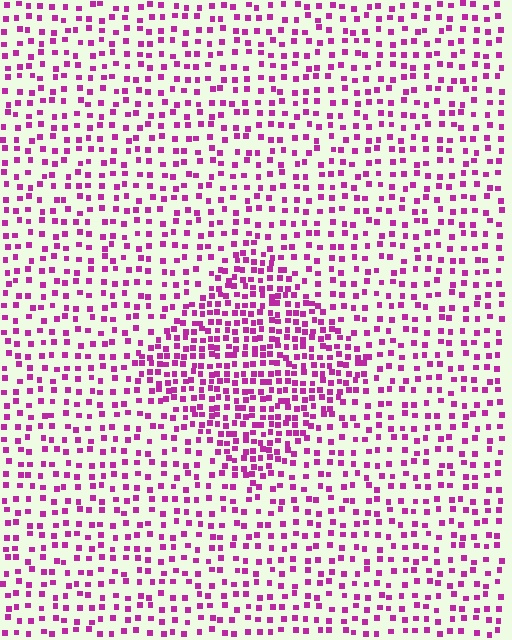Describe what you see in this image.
The image contains small magenta elements arranged at two different densities. A diamond-shaped region is visible where the elements are more densely packed than the surrounding area.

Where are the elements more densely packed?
The elements are more densely packed inside the diamond boundary.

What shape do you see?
I see a diamond.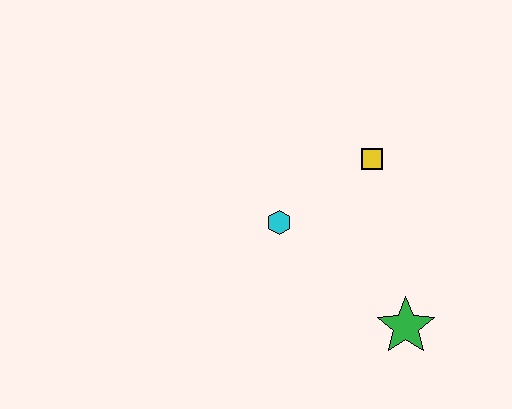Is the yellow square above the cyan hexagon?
Yes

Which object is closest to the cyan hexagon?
The yellow square is closest to the cyan hexagon.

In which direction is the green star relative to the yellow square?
The green star is below the yellow square.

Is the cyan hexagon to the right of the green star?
No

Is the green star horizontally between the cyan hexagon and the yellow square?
No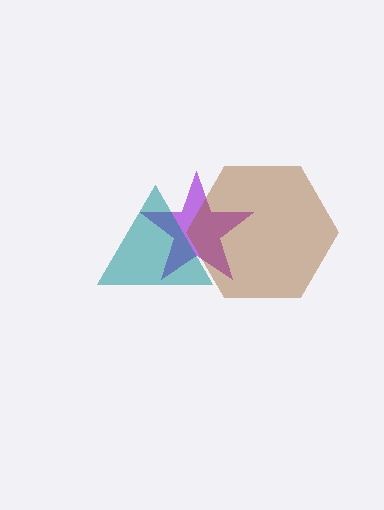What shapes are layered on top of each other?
The layered shapes are: a purple star, a teal triangle, a brown hexagon.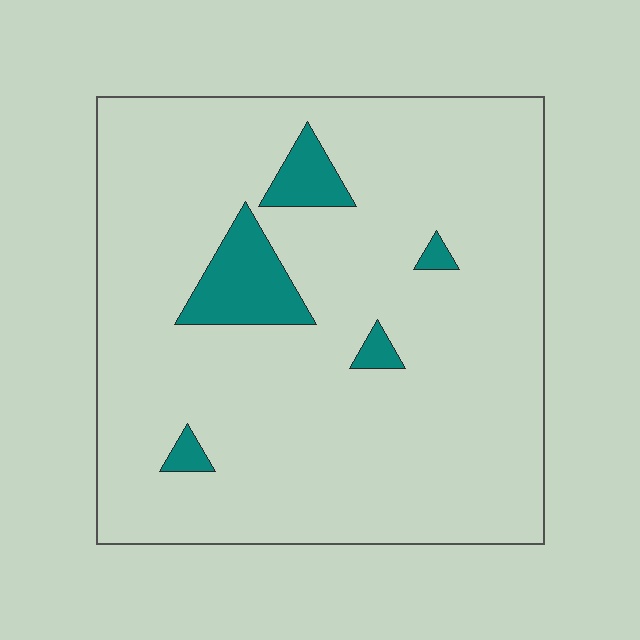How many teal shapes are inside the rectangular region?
5.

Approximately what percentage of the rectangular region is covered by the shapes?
Approximately 10%.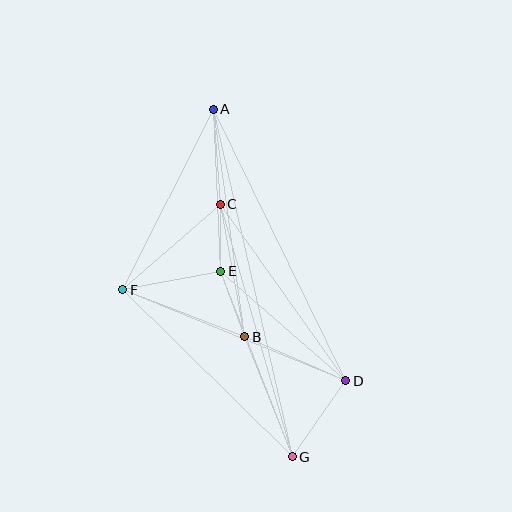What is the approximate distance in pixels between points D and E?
The distance between D and E is approximately 166 pixels.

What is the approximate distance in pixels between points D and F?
The distance between D and F is approximately 241 pixels.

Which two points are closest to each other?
Points C and E are closest to each other.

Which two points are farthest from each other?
Points A and G are farthest from each other.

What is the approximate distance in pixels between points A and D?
The distance between A and D is approximately 302 pixels.